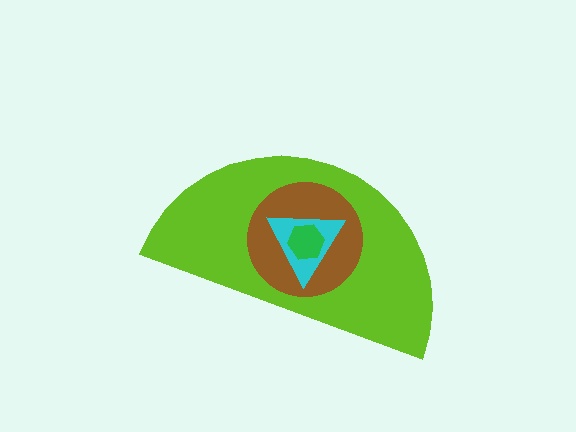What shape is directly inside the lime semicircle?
The brown circle.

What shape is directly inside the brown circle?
The cyan triangle.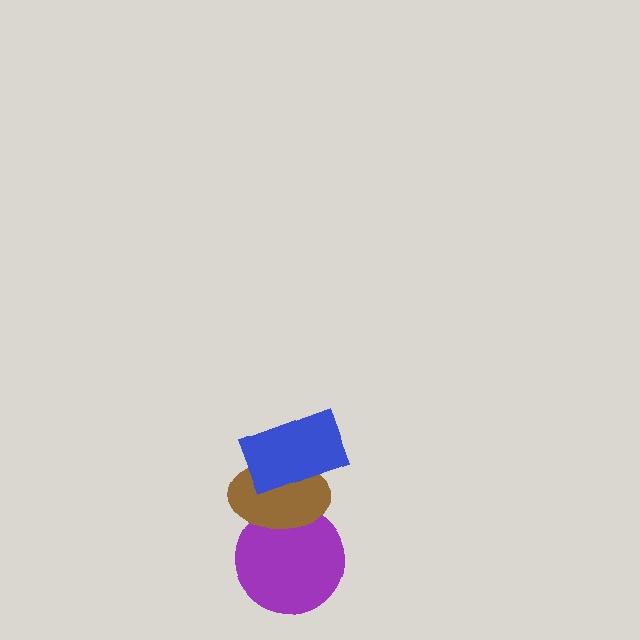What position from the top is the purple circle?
The purple circle is 3rd from the top.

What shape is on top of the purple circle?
The brown ellipse is on top of the purple circle.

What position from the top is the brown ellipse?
The brown ellipse is 2nd from the top.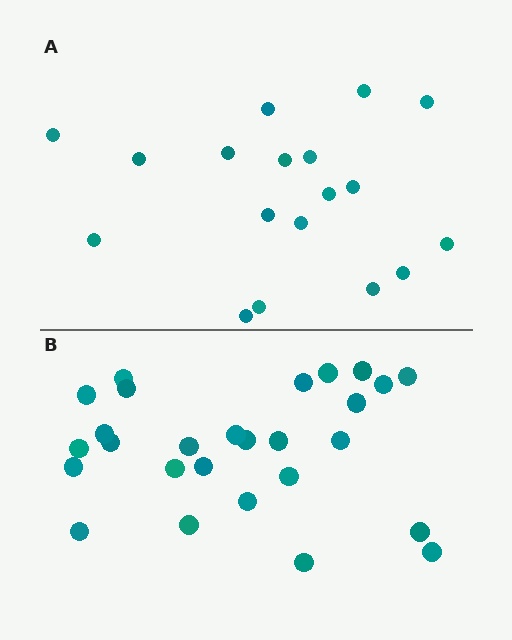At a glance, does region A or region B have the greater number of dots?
Region B (the bottom region) has more dots.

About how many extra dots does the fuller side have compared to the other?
Region B has roughly 8 or so more dots than region A.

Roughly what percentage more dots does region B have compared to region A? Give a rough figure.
About 50% more.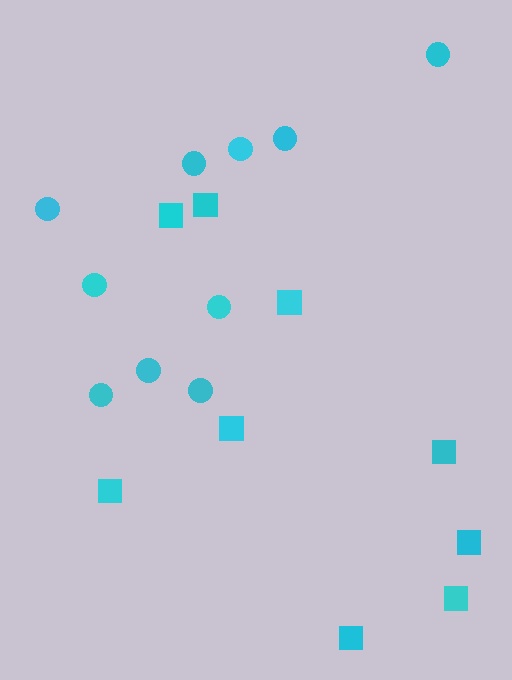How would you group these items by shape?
There are 2 groups: one group of squares (9) and one group of circles (10).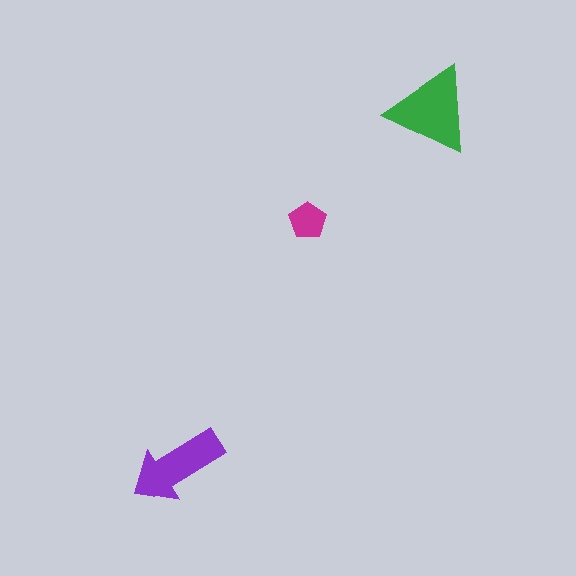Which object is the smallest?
The magenta pentagon.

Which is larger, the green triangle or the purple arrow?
The green triangle.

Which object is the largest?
The green triangle.